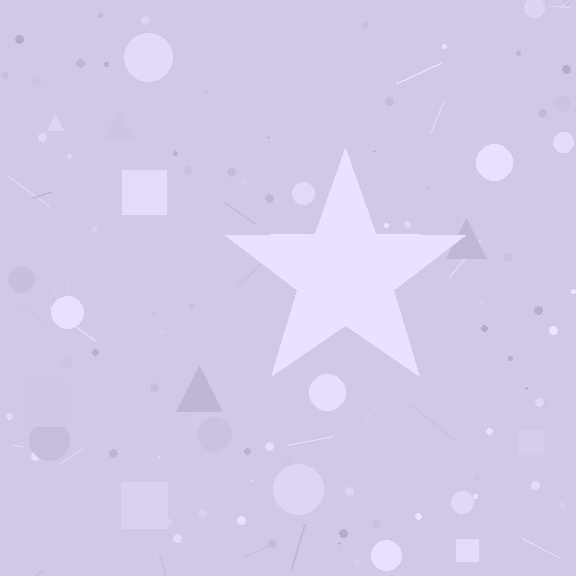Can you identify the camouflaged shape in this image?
The camouflaged shape is a star.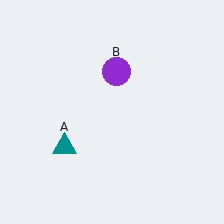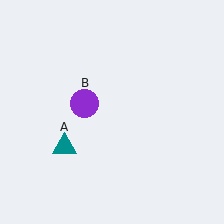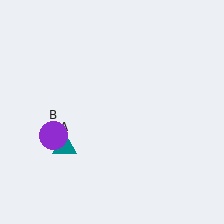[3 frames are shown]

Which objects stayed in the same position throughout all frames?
Teal triangle (object A) remained stationary.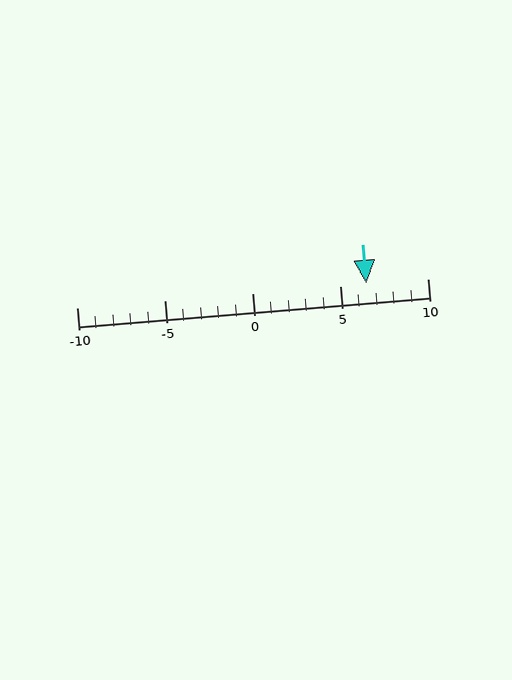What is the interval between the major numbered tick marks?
The major tick marks are spaced 5 units apart.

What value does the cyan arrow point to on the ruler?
The cyan arrow points to approximately 6.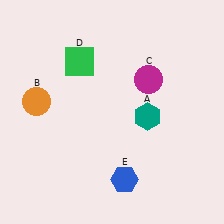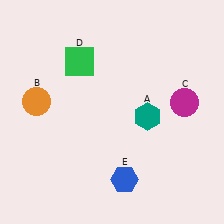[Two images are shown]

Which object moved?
The magenta circle (C) moved right.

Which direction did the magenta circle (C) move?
The magenta circle (C) moved right.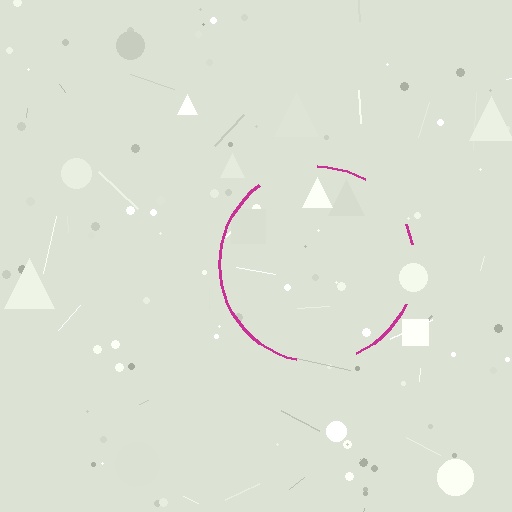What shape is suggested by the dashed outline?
The dashed outline suggests a circle.